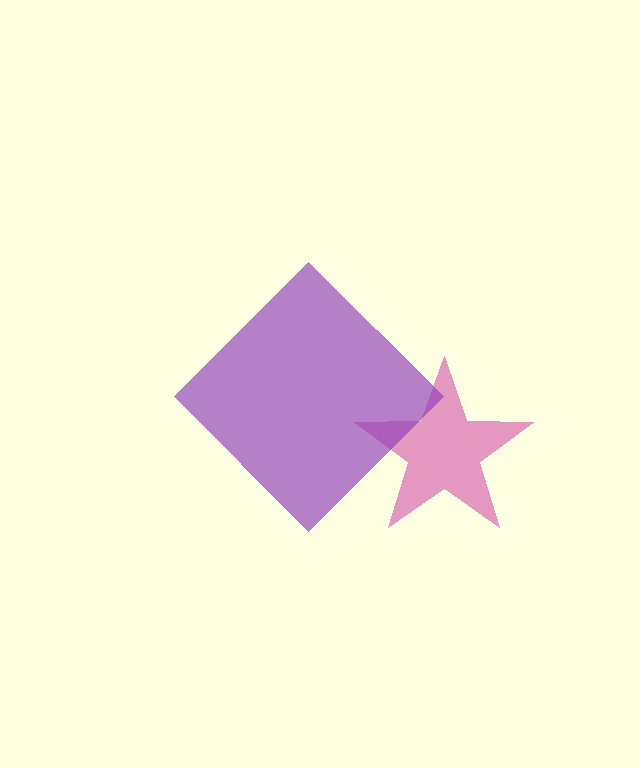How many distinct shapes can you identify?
There are 2 distinct shapes: a pink star, a purple diamond.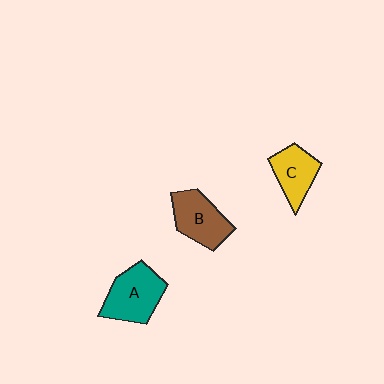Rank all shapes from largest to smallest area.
From largest to smallest: A (teal), B (brown), C (yellow).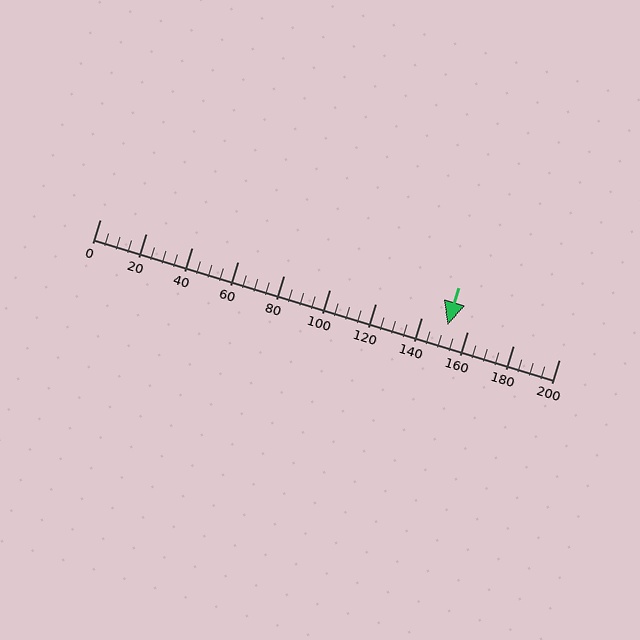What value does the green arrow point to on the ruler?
The green arrow points to approximately 152.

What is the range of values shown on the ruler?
The ruler shows values from 0 to 200.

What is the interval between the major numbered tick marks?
The major tick marks are spaced 20 units apart.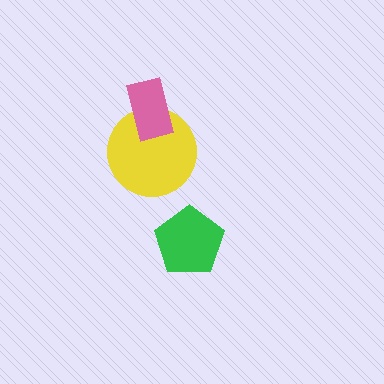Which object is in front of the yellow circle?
The pink rectangle is in front of the yellow circle.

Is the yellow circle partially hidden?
Yes, it is partially covered by another shape.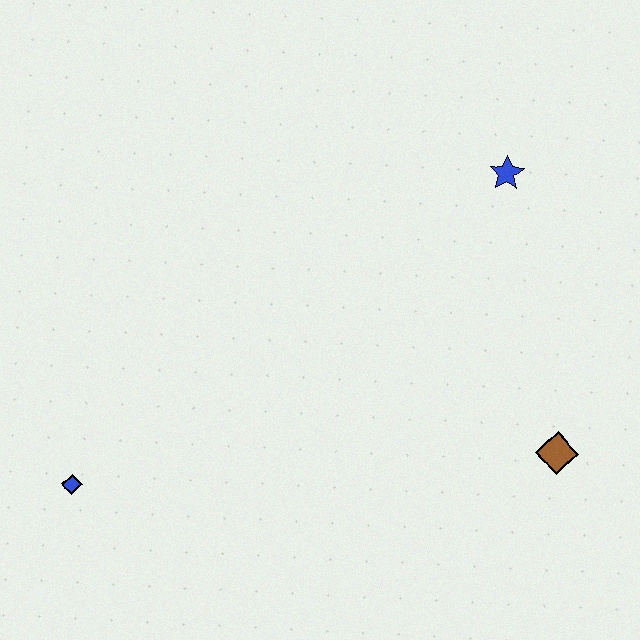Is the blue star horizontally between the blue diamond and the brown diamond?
Yes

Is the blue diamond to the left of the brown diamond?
Yes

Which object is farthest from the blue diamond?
The blue star is farthest from the blue diamond.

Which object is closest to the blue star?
The brown diamond is closest to the blue star.